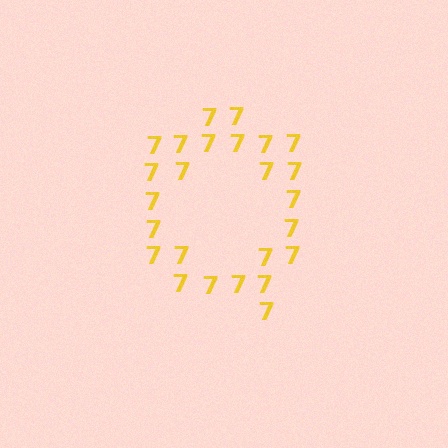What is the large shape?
The large shape is the letter Q.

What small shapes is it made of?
It is made of small digit 7's.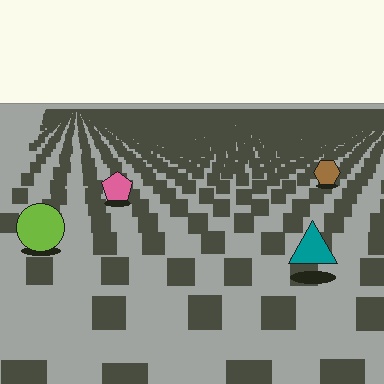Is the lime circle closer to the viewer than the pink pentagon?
Yes. The lime circle is closer — you can tell from the texture gradient: the ground texture is coarser near it.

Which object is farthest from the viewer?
The brown hexagon is farthest from the viewer. It appears smaller and the ground texture around it is denser.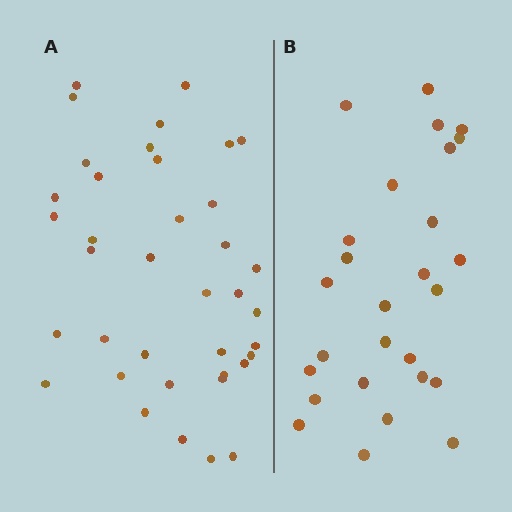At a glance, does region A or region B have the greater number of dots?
Region A (the left region) has more dots.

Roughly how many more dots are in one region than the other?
Region A has roughly 12 or so more dots than region B.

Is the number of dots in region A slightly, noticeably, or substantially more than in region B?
Region A has noticeably more, but not dramatically so. The ratio is roughly 1.4 to 1.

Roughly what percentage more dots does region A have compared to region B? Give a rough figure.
About 40% more.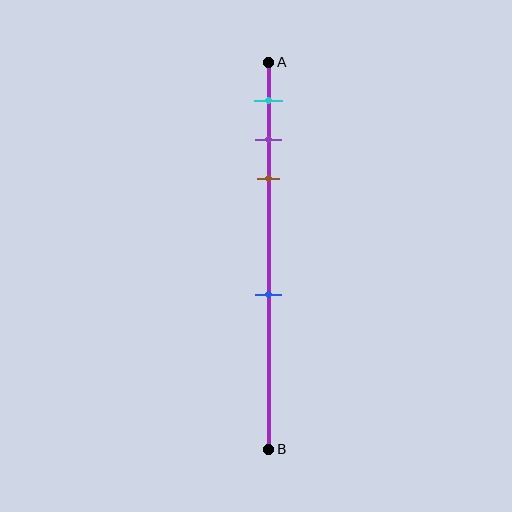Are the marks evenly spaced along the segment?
No, the marks are not evenly spaced.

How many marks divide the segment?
There are 4 marks dividing the segment.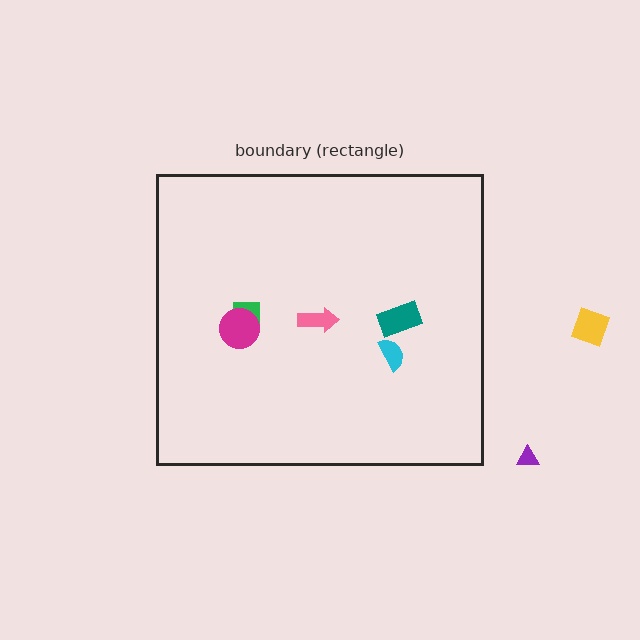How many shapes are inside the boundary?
5 inside, 2 outside.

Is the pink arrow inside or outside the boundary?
Inside.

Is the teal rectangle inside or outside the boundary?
Inside.